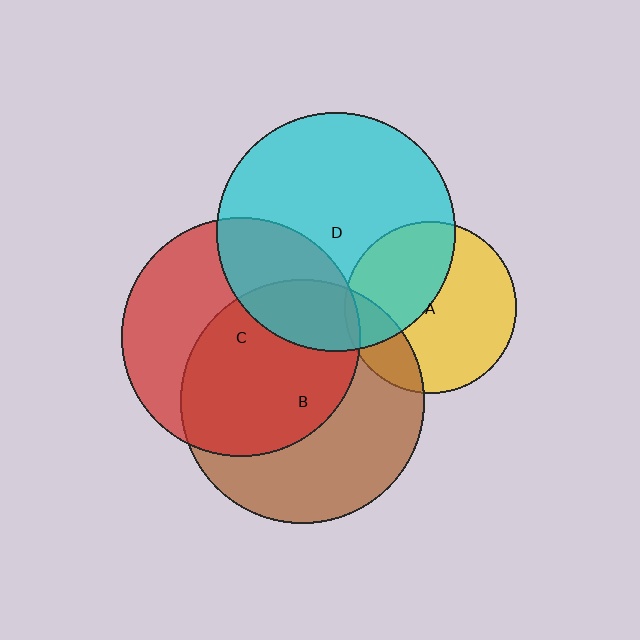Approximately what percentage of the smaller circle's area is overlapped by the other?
Approximately 30%.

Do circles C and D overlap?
Yes.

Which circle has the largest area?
Circle B (brown).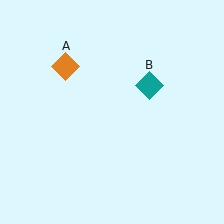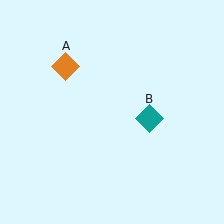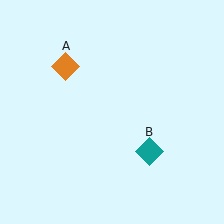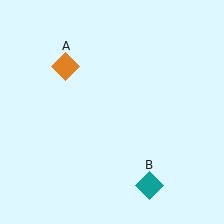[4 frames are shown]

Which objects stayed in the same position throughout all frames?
Orange diamond (object A) remained stationary.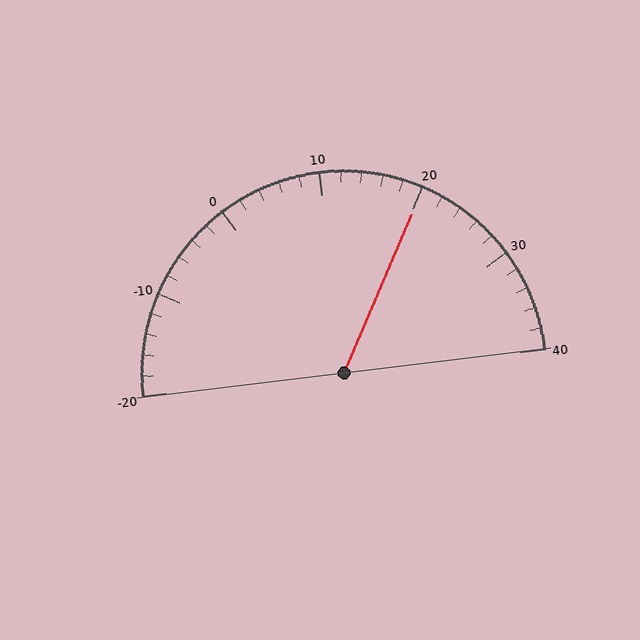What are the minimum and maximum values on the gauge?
The gauge ranges from -20 to 40.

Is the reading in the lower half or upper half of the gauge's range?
The reading is in the upper half of the range (-20 to 40).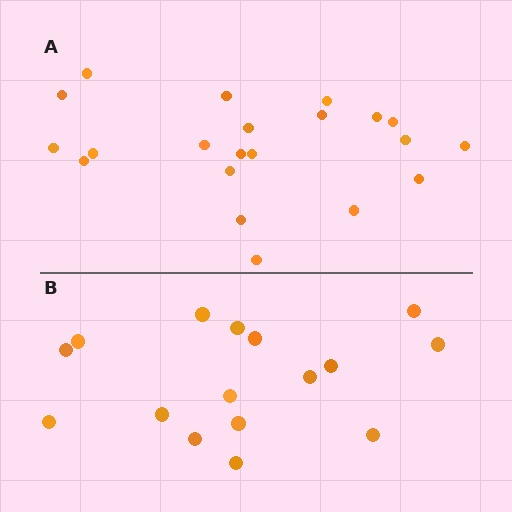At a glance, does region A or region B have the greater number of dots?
Region A (the top region) has more dots.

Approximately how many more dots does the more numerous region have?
Region A has about 5 more dots than region B.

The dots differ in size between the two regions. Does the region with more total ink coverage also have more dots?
No. Region B has more total ink coverage because its dots are larger, but region A actually contains more individual dots. Total area can be misleading — the number of items is what matters here.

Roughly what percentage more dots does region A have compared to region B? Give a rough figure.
About 30% more.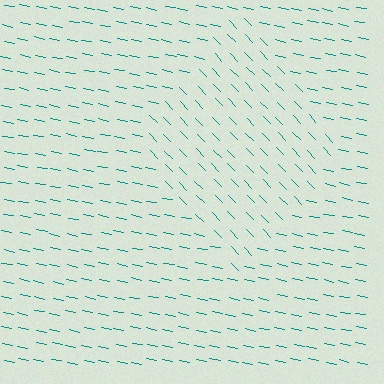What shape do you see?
I see a diamond.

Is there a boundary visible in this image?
Yes, there is a texture boundary formed by a change in line orientation.